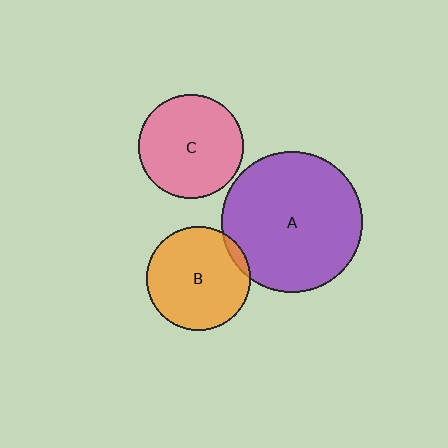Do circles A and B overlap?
Yes.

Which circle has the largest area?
Circle A (purple).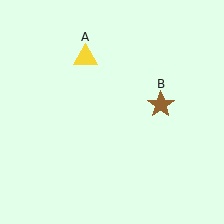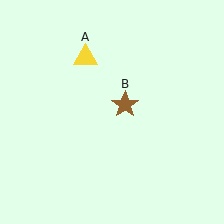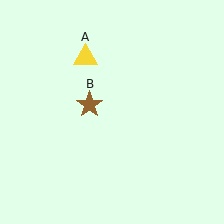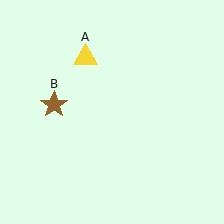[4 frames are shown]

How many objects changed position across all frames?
1 object changed position: brown star (object B).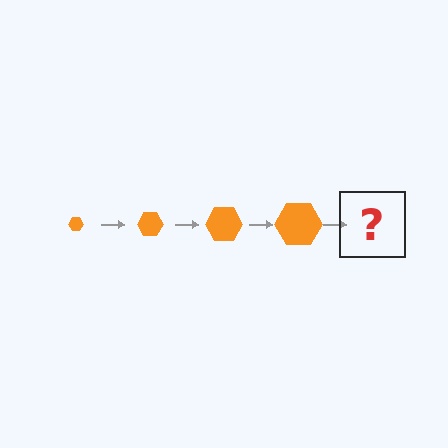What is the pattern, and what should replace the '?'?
The pattern is that the hexagon gets progressively larger each step. The '?' should be an orange hexagon, larger than the previous one.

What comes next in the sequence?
The next element should be an orange hexagon, larger than the previous one.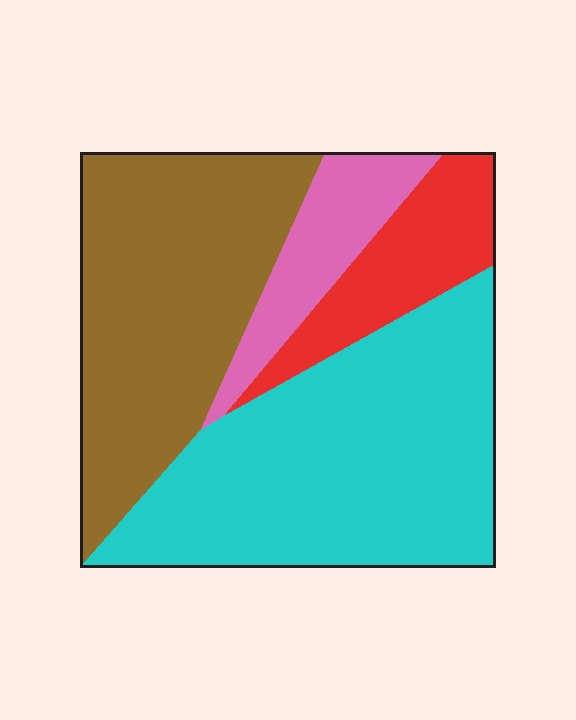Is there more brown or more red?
Brown.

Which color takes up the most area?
Cyan, at roughly 45%.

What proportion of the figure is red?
Red takes up less than a quarter of the figure.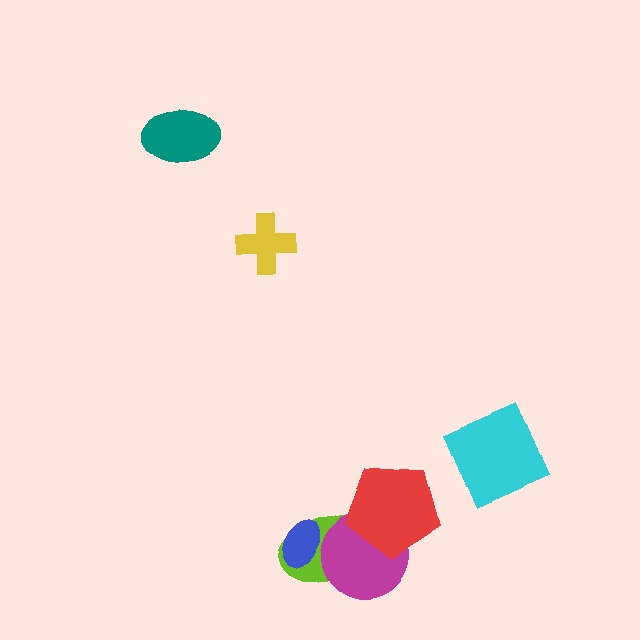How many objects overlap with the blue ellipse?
1 object overlaps with the blue ellipse.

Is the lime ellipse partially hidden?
Yes, it is partially covered by another shape.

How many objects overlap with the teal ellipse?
0 objects overlap with the teal ellipse.